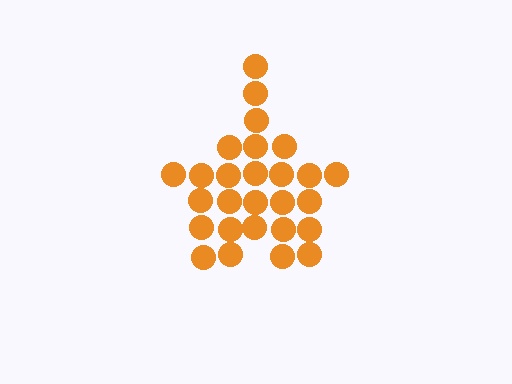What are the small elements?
The small elements are circles.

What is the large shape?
The large shape is a star.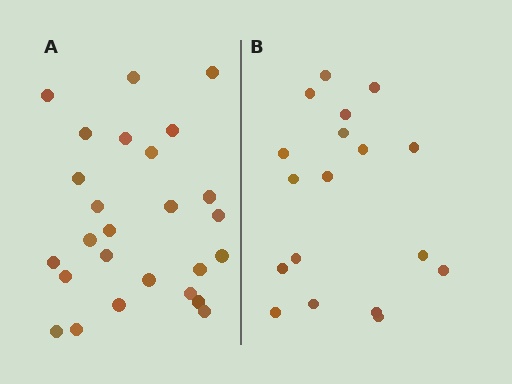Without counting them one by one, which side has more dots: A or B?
Region A (the left region) has more dots.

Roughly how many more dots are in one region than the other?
Region A has roughly 8 or so more dots than region B.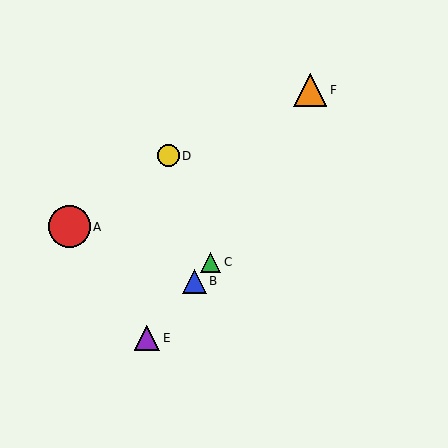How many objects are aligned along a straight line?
3 objects (B, C, E) are aligned along a straight line.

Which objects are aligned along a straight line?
Objects B, C, E are aligned along a straight line.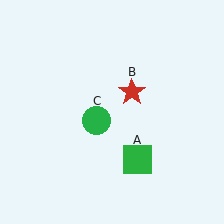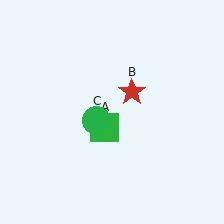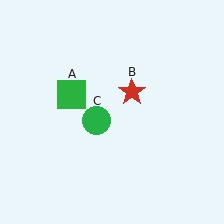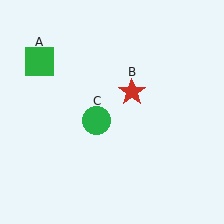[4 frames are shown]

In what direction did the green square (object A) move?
The green square (object A) moved up and to the left.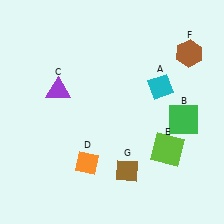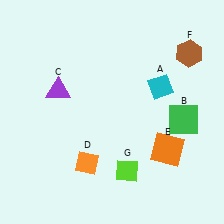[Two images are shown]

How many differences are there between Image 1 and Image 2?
There are 2 differences between the two images.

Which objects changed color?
E changed from lime to orange. G changed from brown to lime.